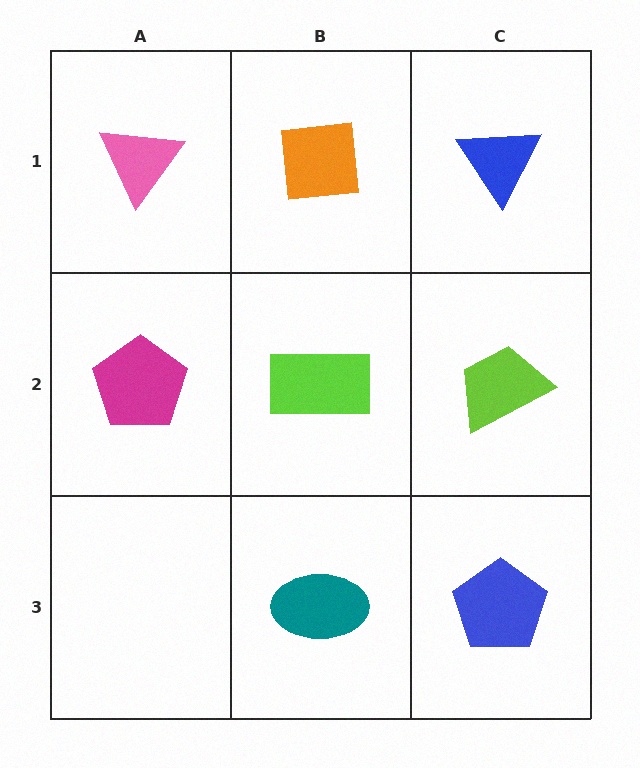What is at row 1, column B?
An orange square.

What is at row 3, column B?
A teal ellipse.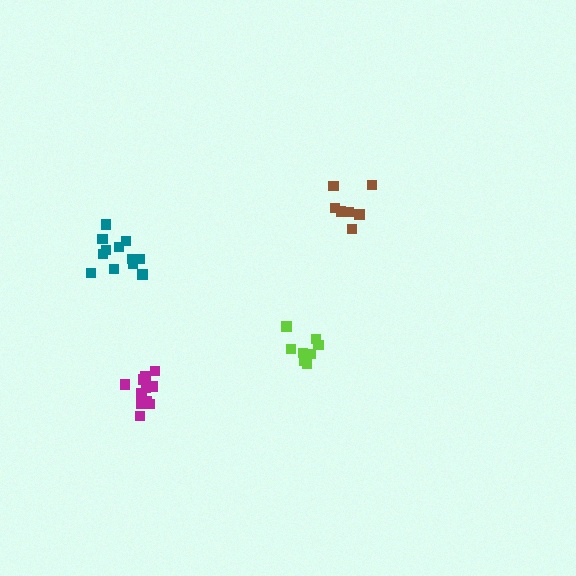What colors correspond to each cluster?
The clusters are colored: magenta, brown, teal, lime.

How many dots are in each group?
Group 1: 12 dots, Group 2: 7 dots, Group 3: 12 dots, Group 4: 8 dots (39 total).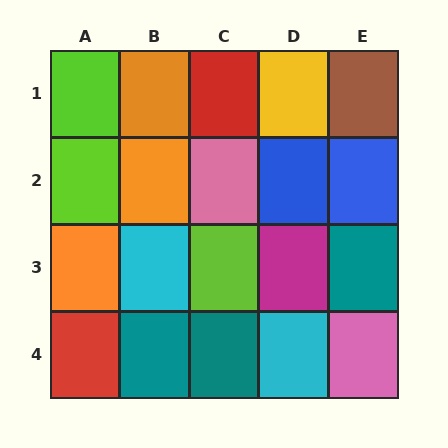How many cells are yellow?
1 cell is yellow.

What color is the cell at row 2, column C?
Pink.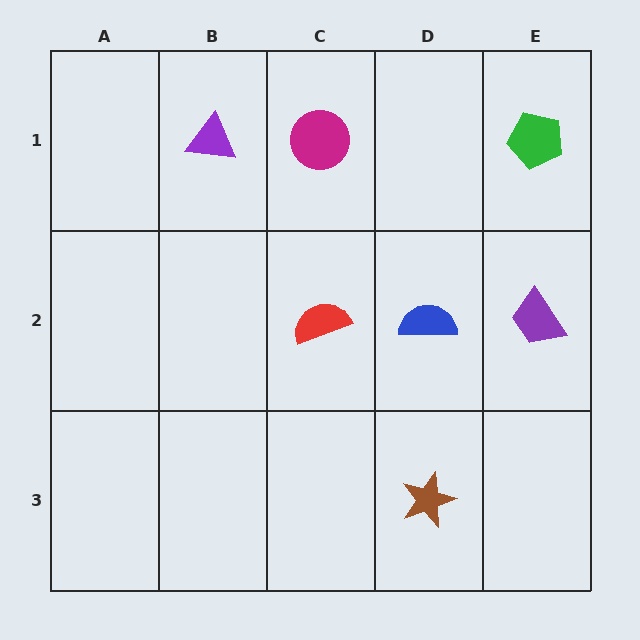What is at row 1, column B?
A purple triangle.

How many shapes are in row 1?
3 shapes.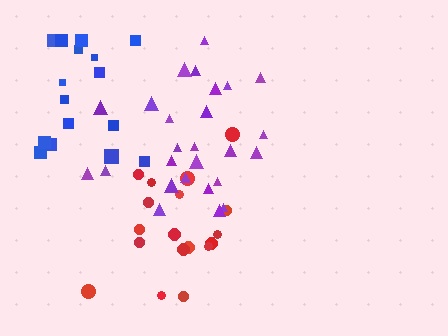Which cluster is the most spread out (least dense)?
Blue.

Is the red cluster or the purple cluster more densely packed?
Purple.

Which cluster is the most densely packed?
Purple.